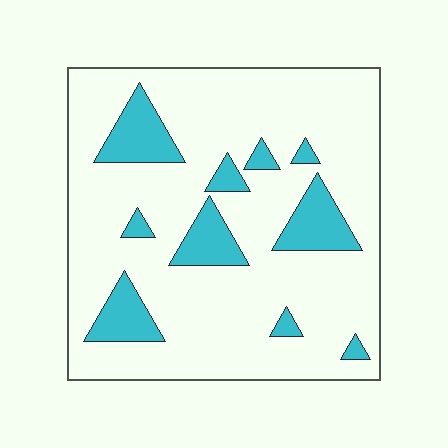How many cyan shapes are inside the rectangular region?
10.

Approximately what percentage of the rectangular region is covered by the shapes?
Approximately 15%.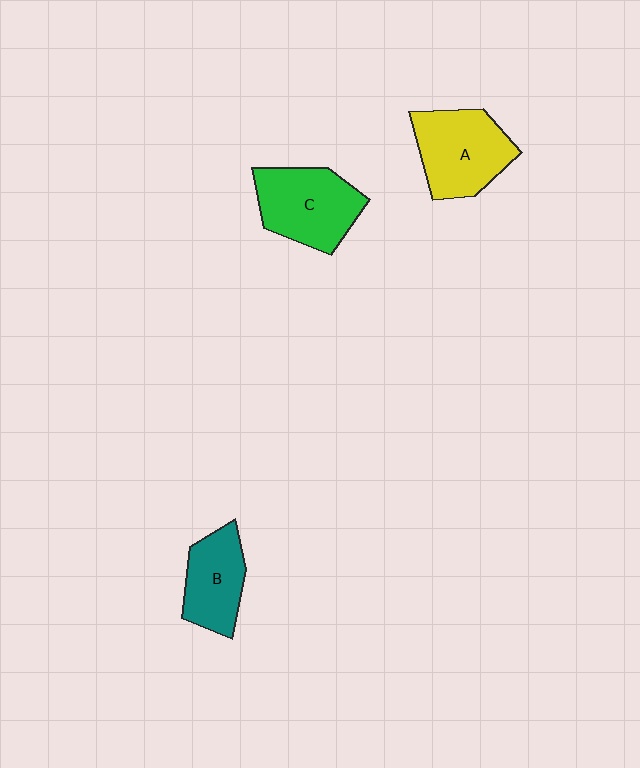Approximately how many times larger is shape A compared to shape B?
Approximately 1.3 times.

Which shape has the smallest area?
Shape B (teal).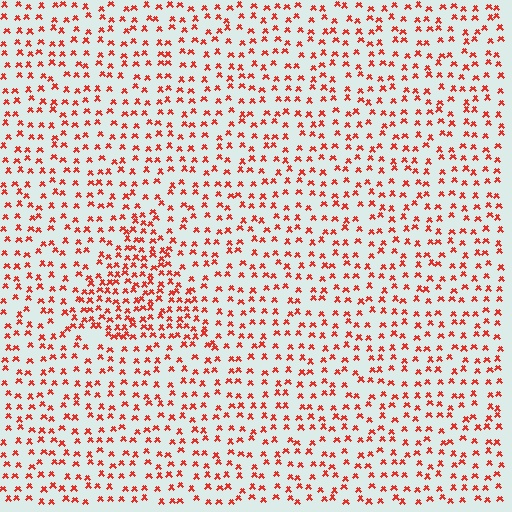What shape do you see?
I see a triangle.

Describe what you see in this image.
The image contains small red elements arranged at two different densities. A triangle-shaped region is visible where the elements are more densely packed than the surrounding area.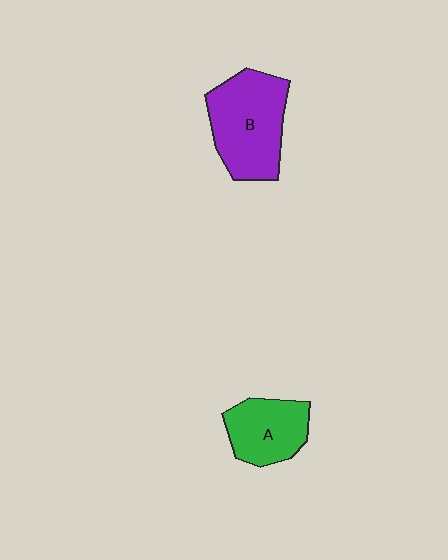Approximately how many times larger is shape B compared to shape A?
Approximately 1.5 times.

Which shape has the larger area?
Shape B (purple).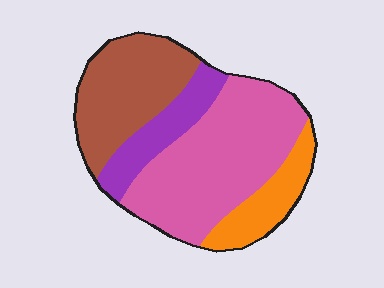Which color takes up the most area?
Pink, at roughly 45%.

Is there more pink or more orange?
Pink.